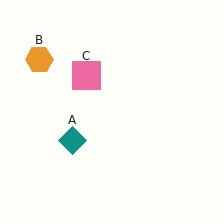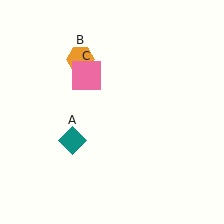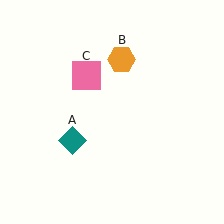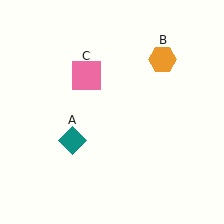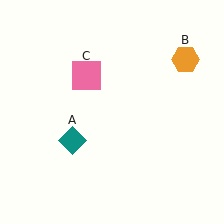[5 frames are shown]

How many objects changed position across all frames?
1 object changed position: orange hexagon (object B).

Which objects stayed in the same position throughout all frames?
Teal diamond (object A) and pink square (object C) remained stationary.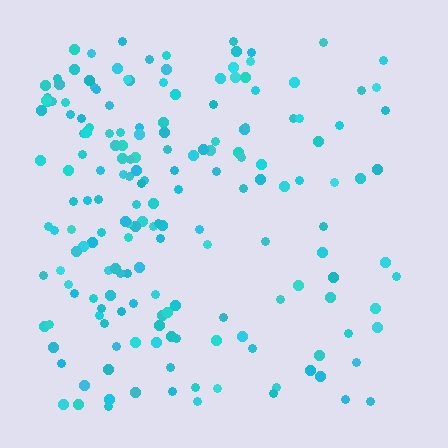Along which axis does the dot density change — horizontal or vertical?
Horizontal.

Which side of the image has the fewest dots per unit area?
The right.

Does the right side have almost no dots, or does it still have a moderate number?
Still a moderate number, just noticeably fewer than the left.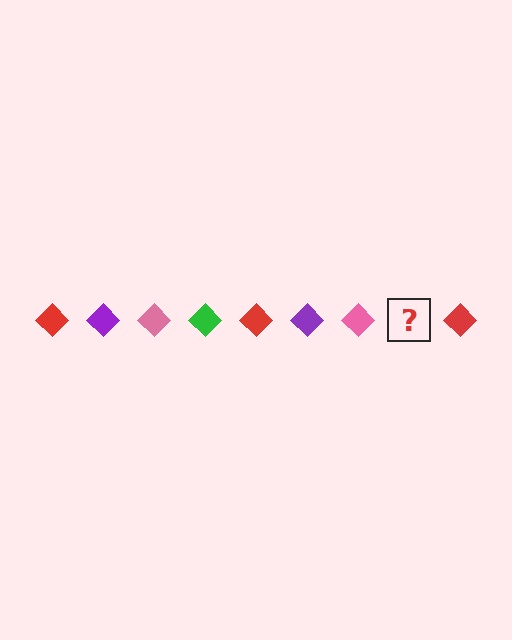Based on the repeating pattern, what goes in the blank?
The blank should be a green diamond.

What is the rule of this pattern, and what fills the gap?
The rule is that the pattern cycles through red, purple, pink, green diamonds. The gap should be filled with a green diamond.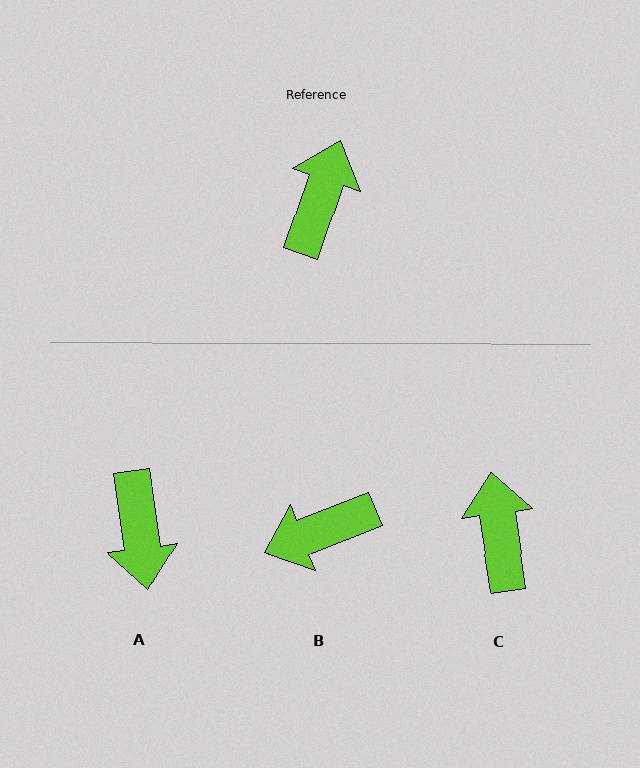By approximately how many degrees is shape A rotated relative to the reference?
Approximately 153 degrees clockwise.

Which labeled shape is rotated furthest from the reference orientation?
A, about 153 degrees away.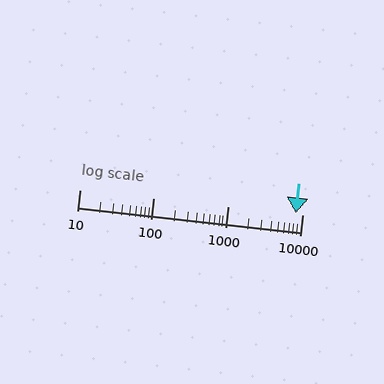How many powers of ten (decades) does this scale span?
The scale spans 3 decades, from 10 to 10000.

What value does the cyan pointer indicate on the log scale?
The pointer indicates approximately 8100.